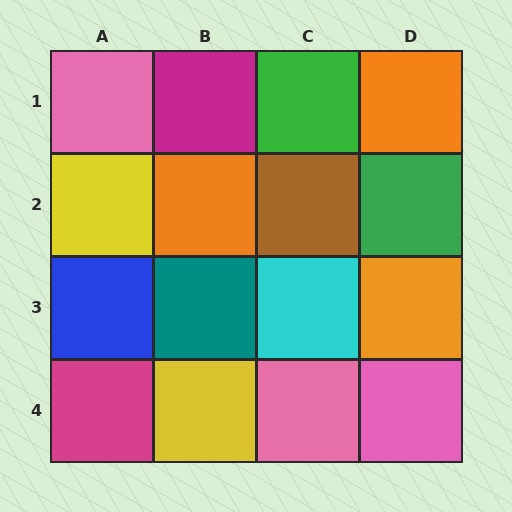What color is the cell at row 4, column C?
Pink.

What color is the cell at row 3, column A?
Blue.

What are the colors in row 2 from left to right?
Yellow, orange, brown, green.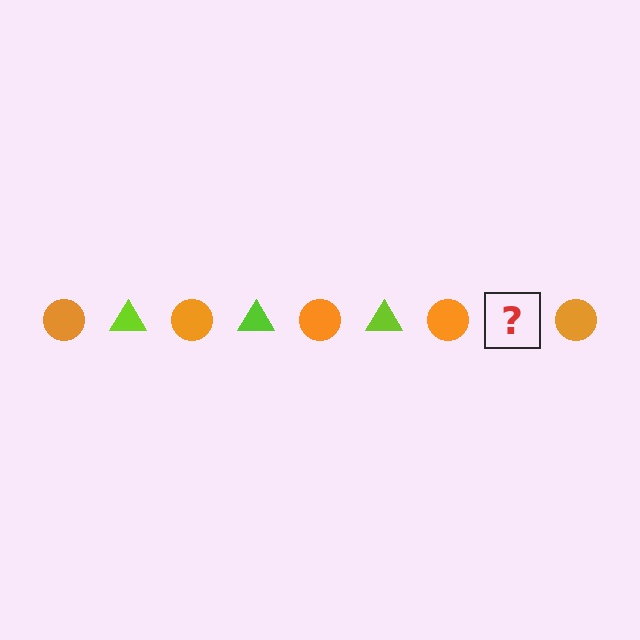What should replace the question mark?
The question mark should be replaced with a lime triangle.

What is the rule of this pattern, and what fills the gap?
The rule is that the pattern alternates between orange circle and lime triangle. The gap should be filled with a lime triangle.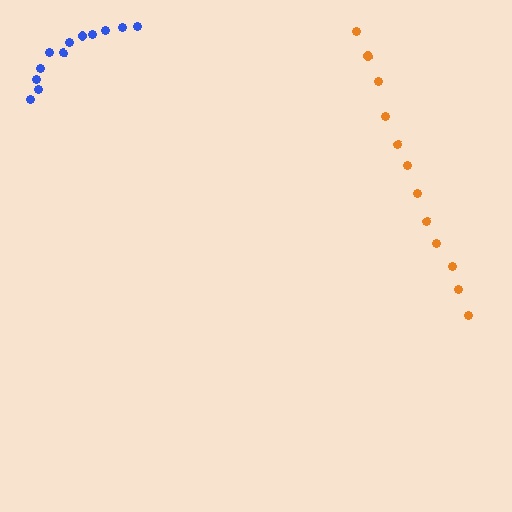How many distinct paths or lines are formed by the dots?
There are 2 distinct paths.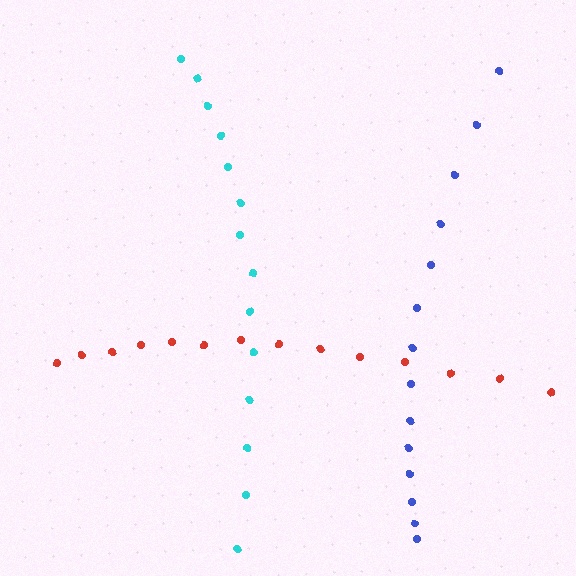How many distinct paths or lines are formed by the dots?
There are 3 distinct paths.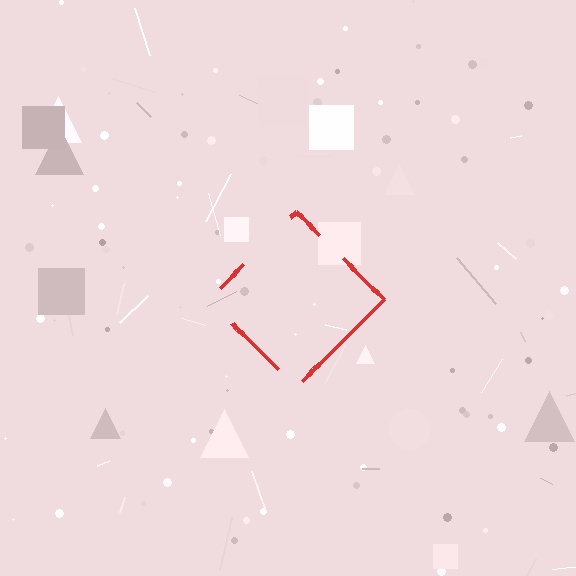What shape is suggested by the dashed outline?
The dashed outline suggests a diamond.